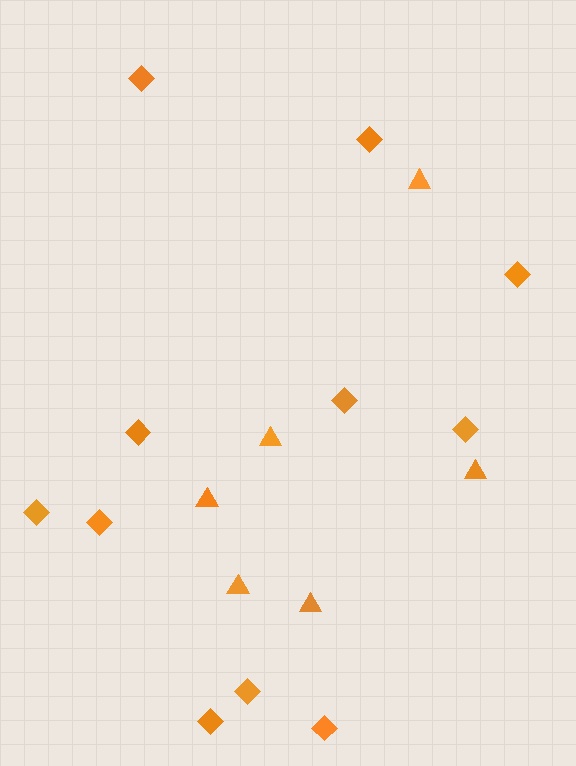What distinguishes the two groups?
There are 2 groups: one group of diamonds (11) and one group of triangles (6).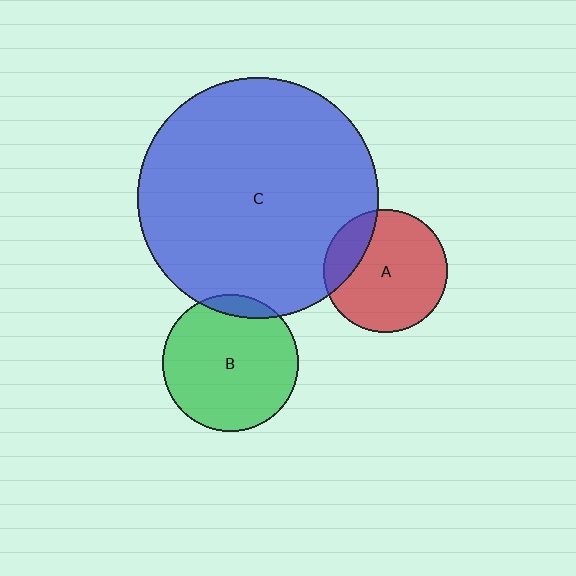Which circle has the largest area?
Circle C (blue).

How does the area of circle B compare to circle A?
Approximately 1.2 times.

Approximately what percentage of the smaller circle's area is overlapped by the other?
Approximately 20%.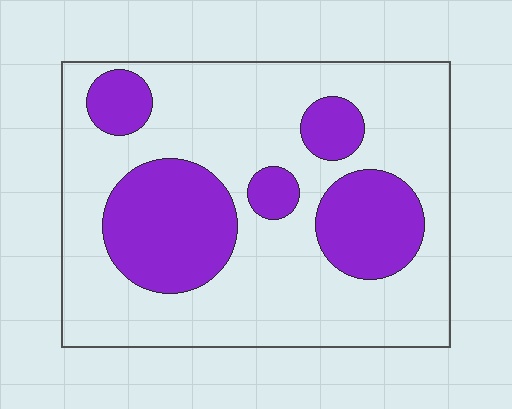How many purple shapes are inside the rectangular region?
5.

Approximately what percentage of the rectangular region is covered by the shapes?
Approximately 30%.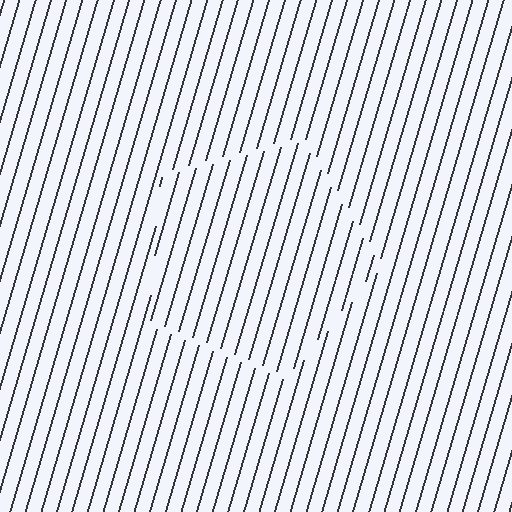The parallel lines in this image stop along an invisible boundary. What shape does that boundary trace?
An illusory pentagon. The interior of the shape contains the same grating, shifted by half a period — the contour is defined by the phase discontinuity where line-ends from the inner and outer gratings abut.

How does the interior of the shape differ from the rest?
The interior of the shape contains the same grating, shifted by half a period — the contour is defined by the phase discontinuity where line-ends from the inner and outer gratings abut.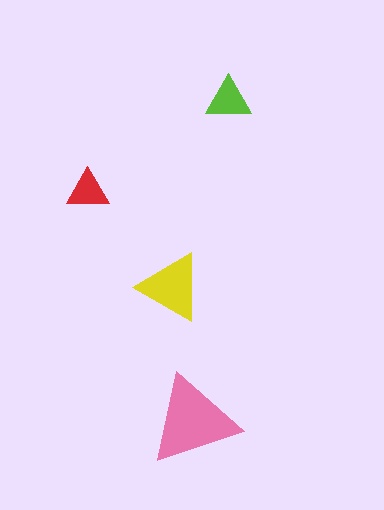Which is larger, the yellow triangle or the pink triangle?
The pink one.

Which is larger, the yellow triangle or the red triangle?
The yellow one.